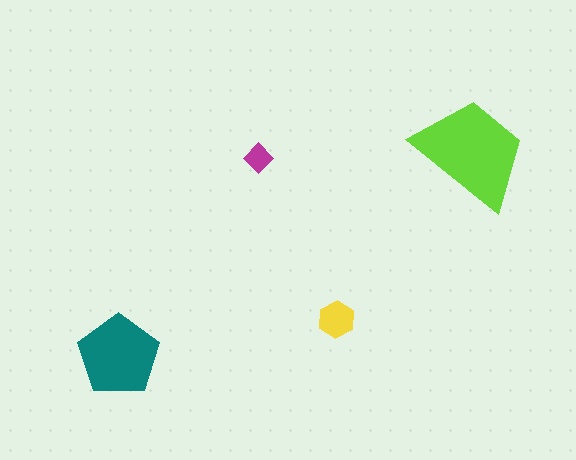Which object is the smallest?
The magenta diamond.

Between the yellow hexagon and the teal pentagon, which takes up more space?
The teal pentagon.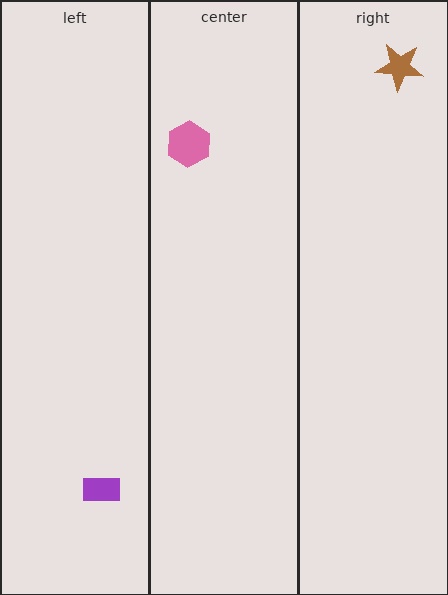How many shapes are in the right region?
1.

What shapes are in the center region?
The pink hexagon.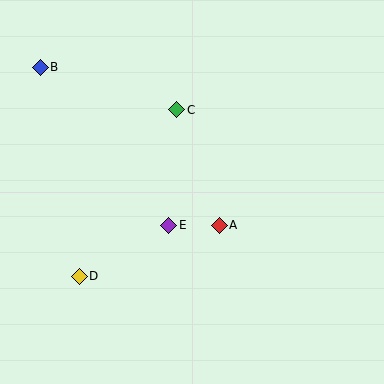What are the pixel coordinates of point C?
Point C is at (177, 110).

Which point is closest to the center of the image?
Point E at (169, 225) is closest to the center.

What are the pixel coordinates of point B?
Point B is at (40, 67).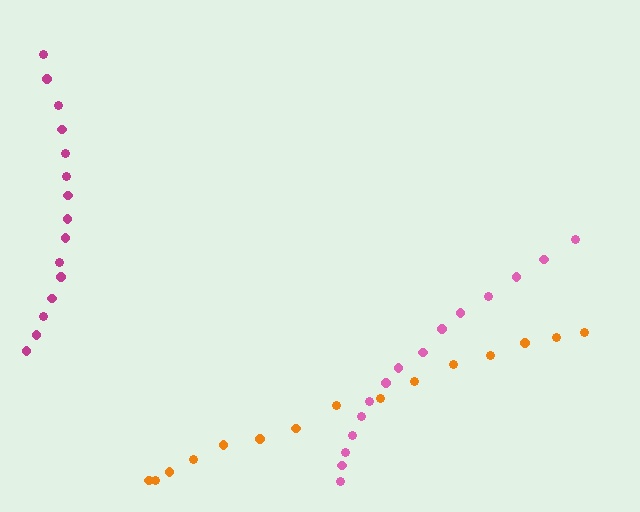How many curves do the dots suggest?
There are 3 distinct paths.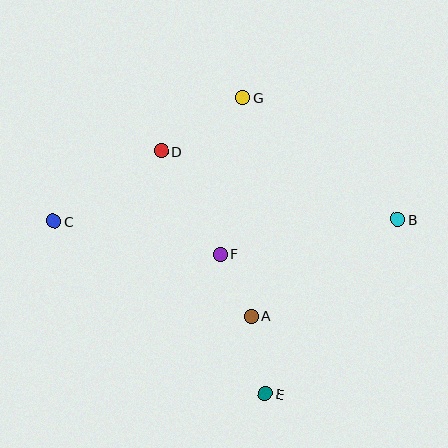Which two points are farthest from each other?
Points B and C are farthest from each other.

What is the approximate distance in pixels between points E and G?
The distance between E and G is approximately 297 pixels.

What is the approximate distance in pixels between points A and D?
The distance between A and D is approximately 189 pixels.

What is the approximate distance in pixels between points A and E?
The distance between A and E is approximately 79 pixels.